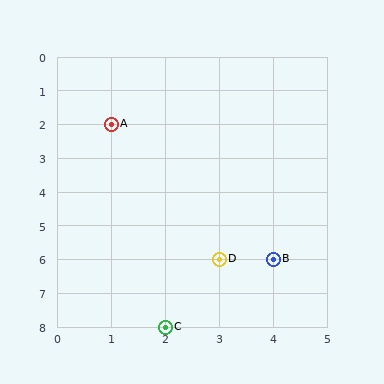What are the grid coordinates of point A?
Point A is at grid coordinates (1, 2).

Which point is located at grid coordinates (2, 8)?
Point C is at (2, 8).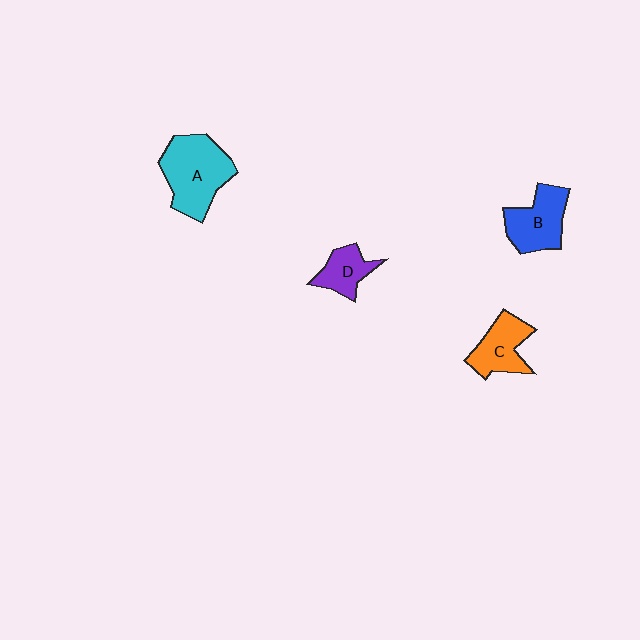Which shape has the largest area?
Shape A (cyan).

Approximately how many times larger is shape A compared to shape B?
Approximately 1.4 times.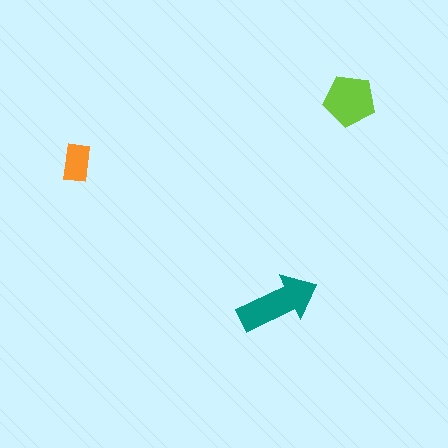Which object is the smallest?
The orange rectangle.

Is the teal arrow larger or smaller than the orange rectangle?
Larger.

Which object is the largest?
The teal arrow.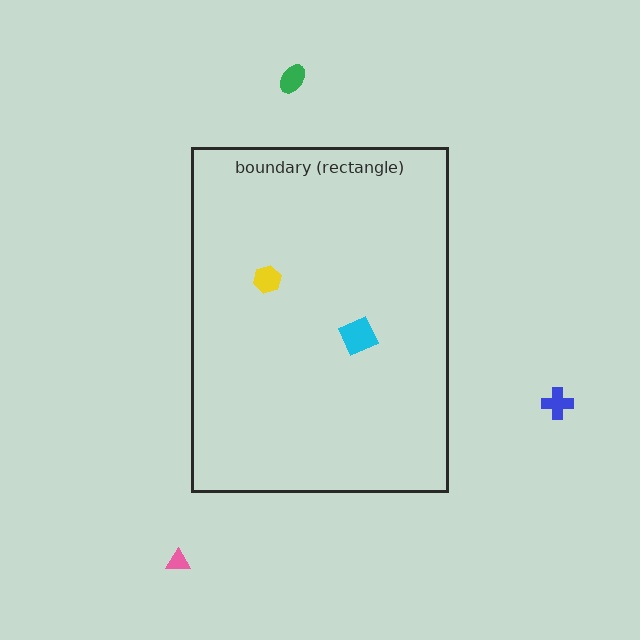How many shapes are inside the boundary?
2 inside, 3 outside.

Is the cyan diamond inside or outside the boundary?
Inside.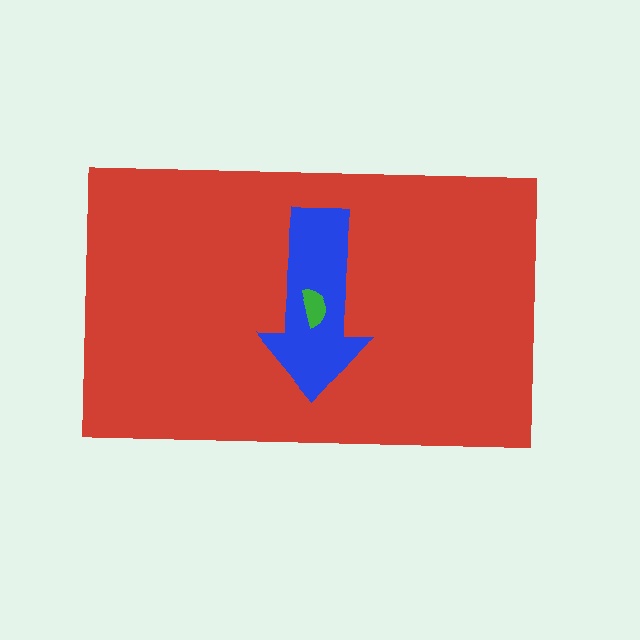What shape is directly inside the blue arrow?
The green semicircle.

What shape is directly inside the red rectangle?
The blue arrow.